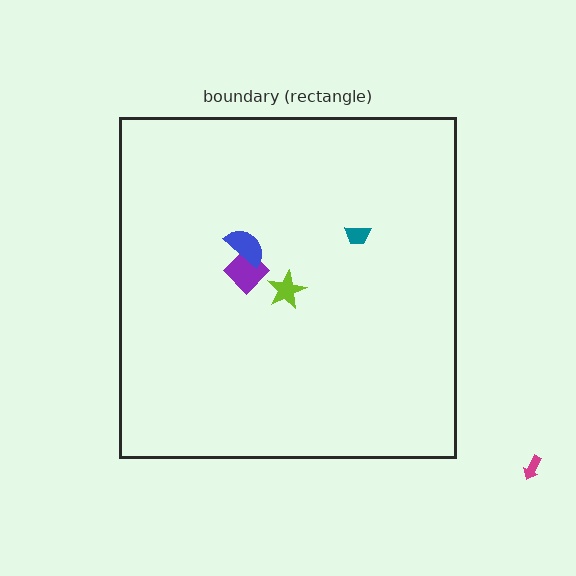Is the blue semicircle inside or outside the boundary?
Inside.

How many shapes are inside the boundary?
4 inside, 1 outside.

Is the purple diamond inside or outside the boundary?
Inside.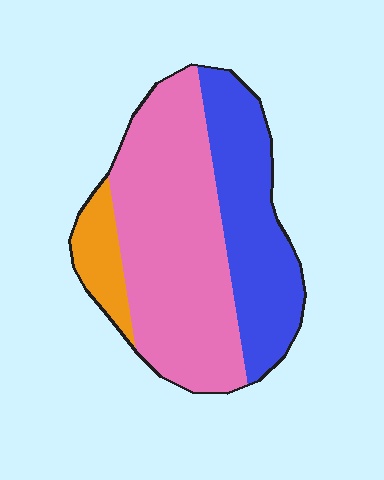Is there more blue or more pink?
Pink.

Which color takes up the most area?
Pink, at roughly 55%.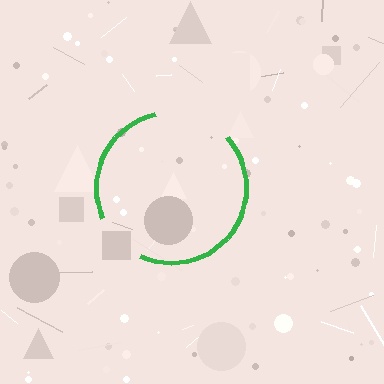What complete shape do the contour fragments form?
The contour fragments form a circle.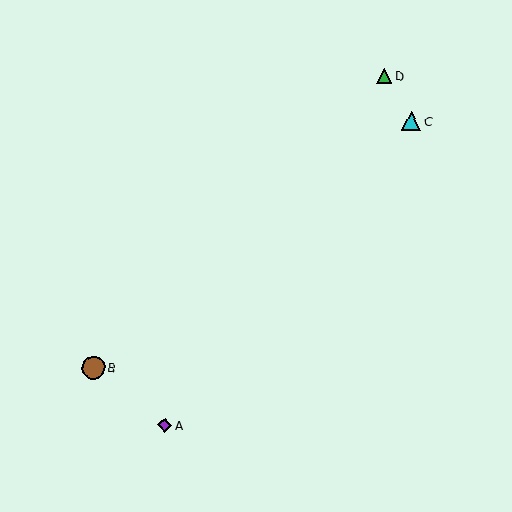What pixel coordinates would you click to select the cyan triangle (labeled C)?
Click at (411, 121) to select the cyan triangle C.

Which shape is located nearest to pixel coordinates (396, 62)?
The green triangle (labeled D) at (384, 76) is nearest to that location.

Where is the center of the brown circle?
The center of the brown circle is at (93, 368).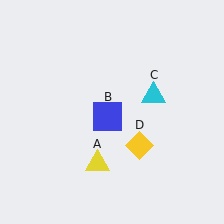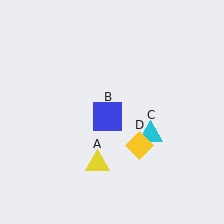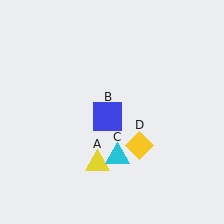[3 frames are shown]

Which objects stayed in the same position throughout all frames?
Yellow triangle (object A) and blue square (object B) and yellow diamond (object D) remained stationary.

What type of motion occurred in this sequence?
The cyan triangle (object C) rotated clockwise around the center of the scene.